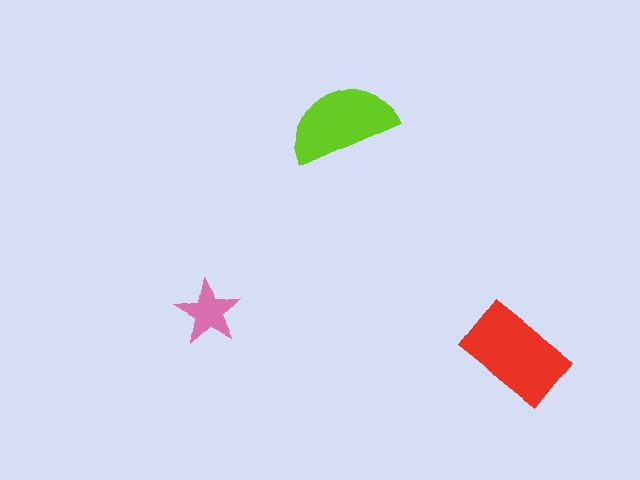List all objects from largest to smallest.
The red rectangle, the lime semicircle, the pink star.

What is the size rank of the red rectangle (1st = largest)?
1st.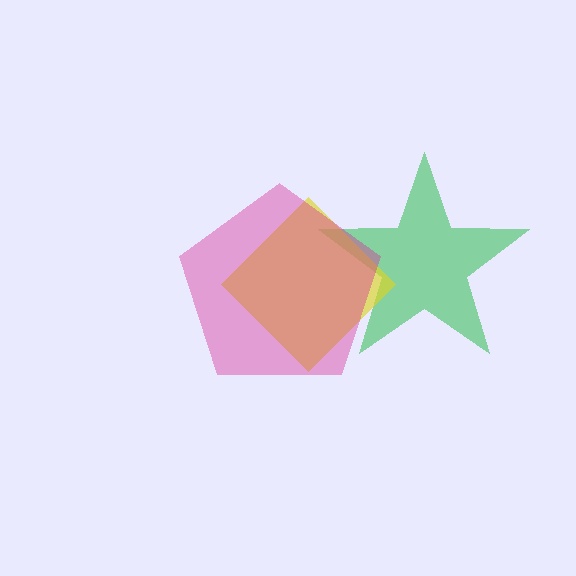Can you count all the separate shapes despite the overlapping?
Yes, there are 3 separate shapes.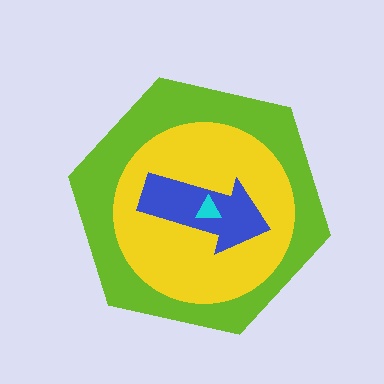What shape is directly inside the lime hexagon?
The yellow circle.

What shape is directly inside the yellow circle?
The blue arrow.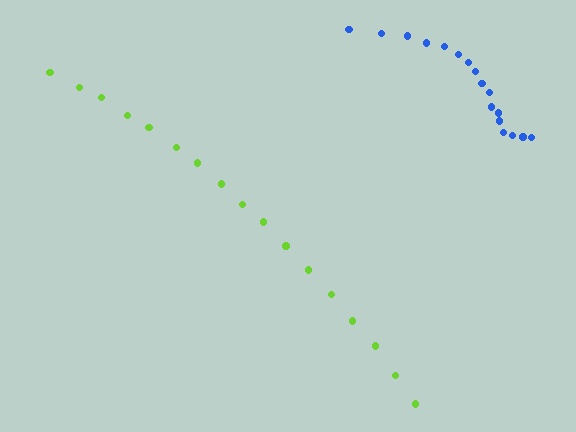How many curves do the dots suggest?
There are 2 distinct paths.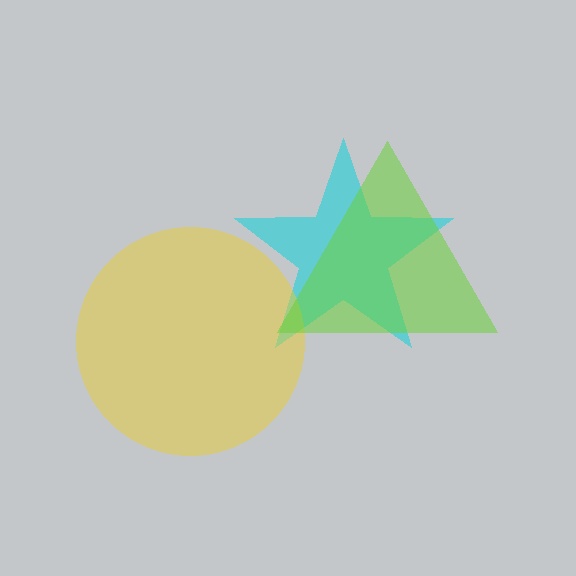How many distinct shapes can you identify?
There are 3 distinct shapes: a cyan star, a yellow circle, a lime triangle.